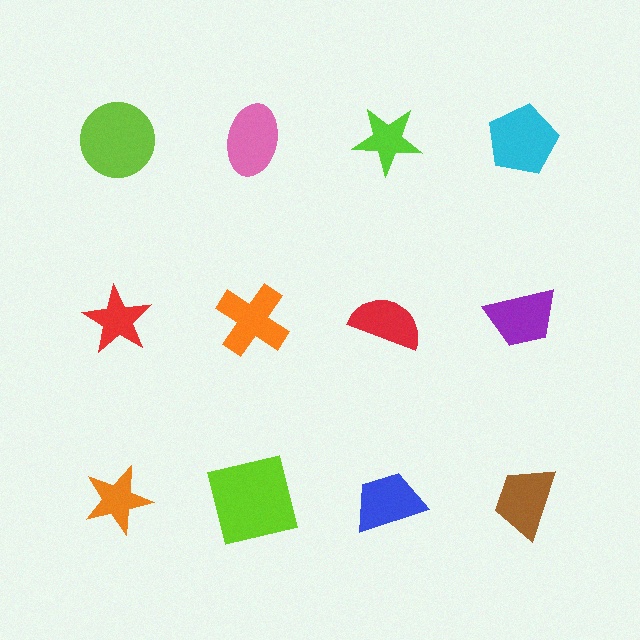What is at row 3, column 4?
A brown trapezoid.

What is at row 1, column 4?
A cyan pentagon.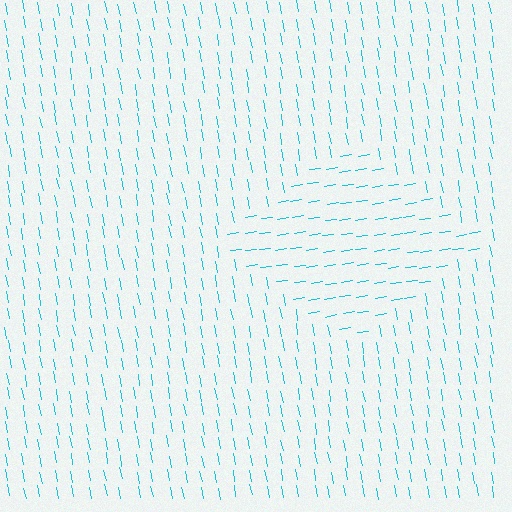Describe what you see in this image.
The image is filled with small cyan line segments. A diamond region in the image has lines oriented differently from the surrounding lines, creating a visible texture boundary.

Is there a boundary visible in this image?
Yes, there is a texture boundary formed by a change in line orientation.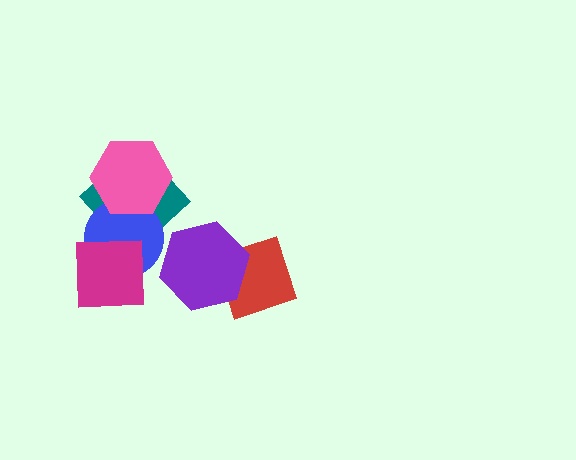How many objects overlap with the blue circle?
3 objects overlap with the blue circle.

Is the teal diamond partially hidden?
Yes, it is partially covered by another shape.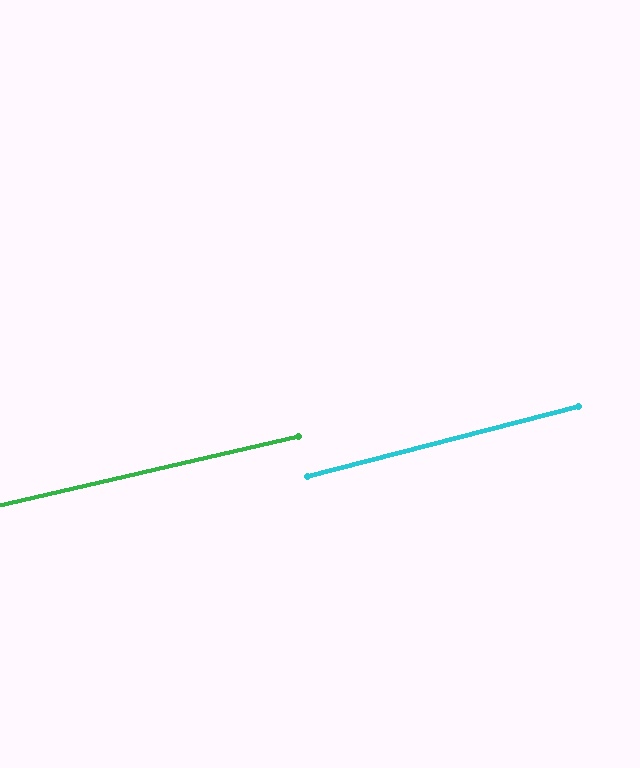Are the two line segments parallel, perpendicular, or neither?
Parallel — their directions differ by only 1.6°.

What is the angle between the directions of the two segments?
Approximately 2 degrees.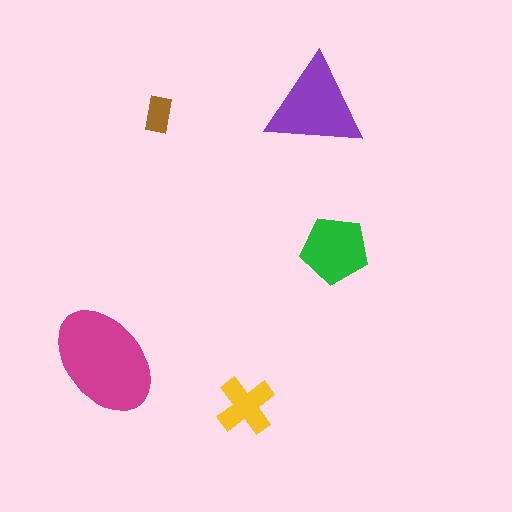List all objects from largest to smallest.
The magenta ellipse, the purple triangle, the green pentagon, the yellow cross, the brown rectangle.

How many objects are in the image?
There are 5 objects in the image.